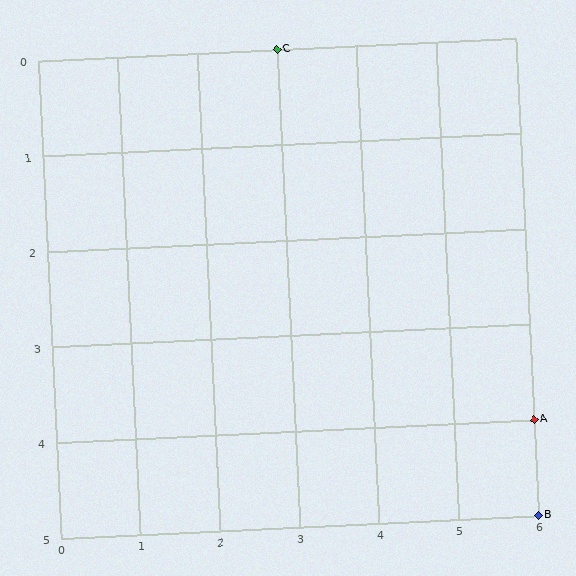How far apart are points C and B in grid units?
Points C and B are 3 columns and 5 rows apart (about 5.8 grid units diagonally).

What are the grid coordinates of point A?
Point A is at grid coordinates (6, 4).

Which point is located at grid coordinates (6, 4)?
Point A is at (6, 4).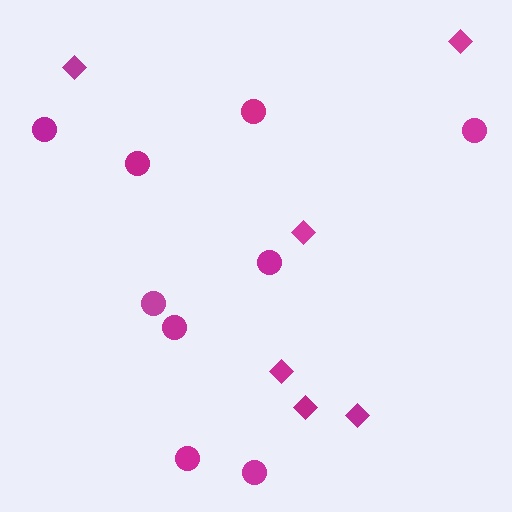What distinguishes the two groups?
There are 2 groups: one group of circles (9) and one group of diamonds (6).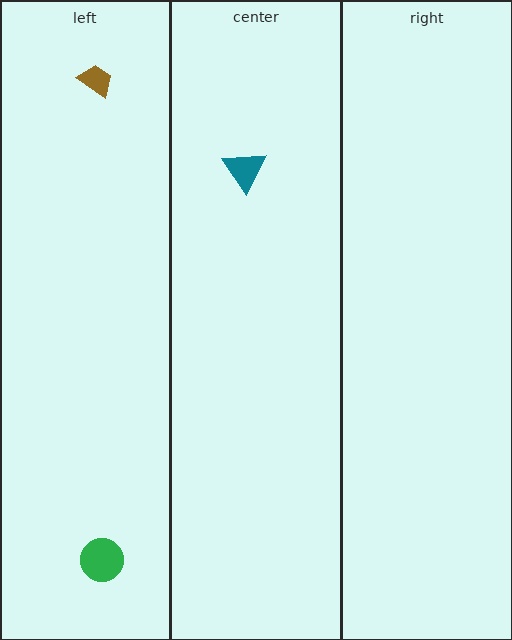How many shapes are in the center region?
1.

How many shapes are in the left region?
3.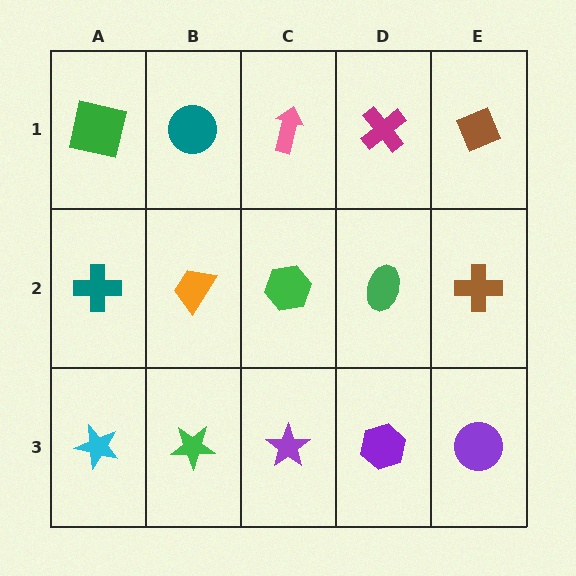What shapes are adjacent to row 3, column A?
A teal cross (row 2, column A), a green star (row 3, column B).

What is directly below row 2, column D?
A purple hexagon.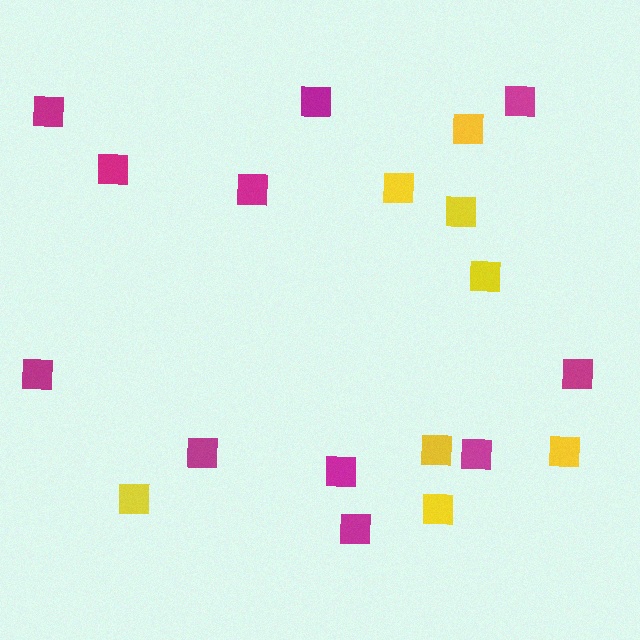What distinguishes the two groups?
There are 2 groups: one group of yellow squares (8) and one group of magenta squares (11).